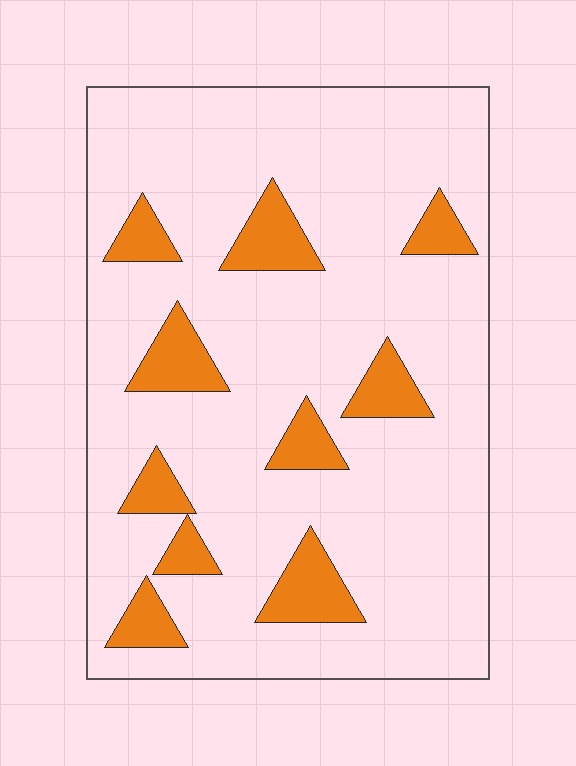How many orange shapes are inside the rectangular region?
10.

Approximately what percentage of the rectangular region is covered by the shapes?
Approximately 15%.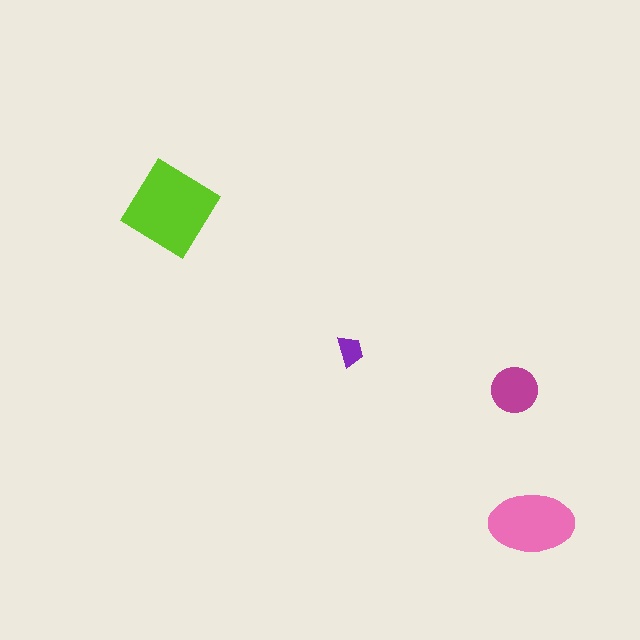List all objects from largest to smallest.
The lime diamond, the pink ellipse, the magenta circle, the purple trapezoid.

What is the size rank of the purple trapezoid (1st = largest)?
4th.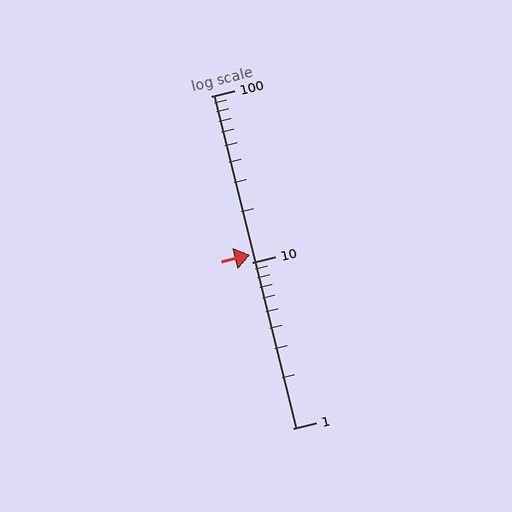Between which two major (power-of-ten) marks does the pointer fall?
The pointer is between 10 and 100.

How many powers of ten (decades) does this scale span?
The scale spans 2 decades, from 1 to 100.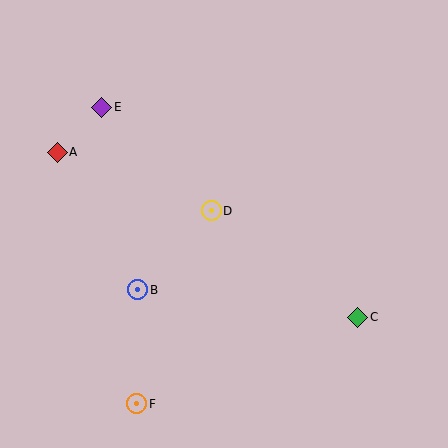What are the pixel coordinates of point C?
Point C is at (358, 317).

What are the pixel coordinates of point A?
Point A is at (57, 152).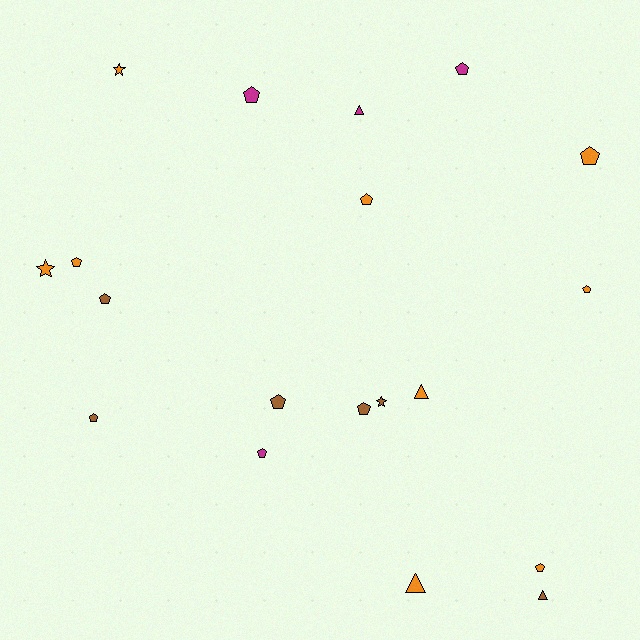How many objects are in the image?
There are 19 objects.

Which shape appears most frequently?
Pentagon, with 12 objects.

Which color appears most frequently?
Orange, with 9 objects.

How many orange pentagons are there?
There are 5 orange pentagons.